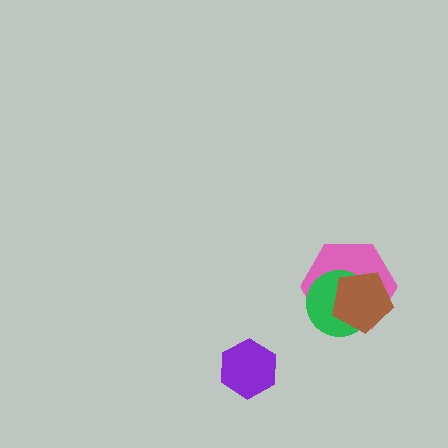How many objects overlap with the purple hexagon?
0 objects overlap with the purple hexagon.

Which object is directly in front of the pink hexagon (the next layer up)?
The green circle is directly in front of the pink hexagon.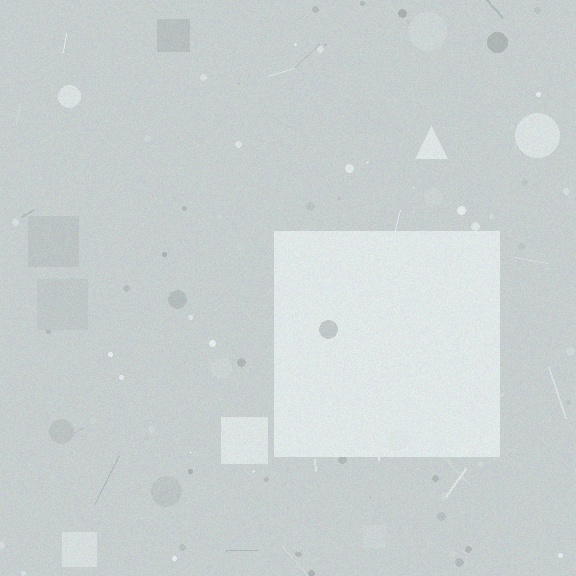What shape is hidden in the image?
A square is hidden in the image.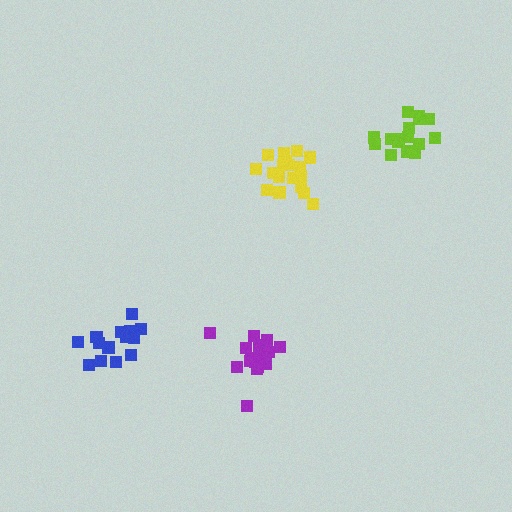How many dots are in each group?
Group 1: 16 dots, Group 2: 16 dots, Group 3: 15 dots, Group 4: 19 dots (66 total).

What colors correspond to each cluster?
The clusters are colored: purple, lime, blue, yellow.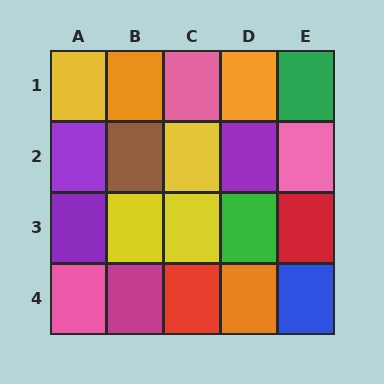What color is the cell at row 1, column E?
Green.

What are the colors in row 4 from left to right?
Pink, magenta, red, orange, blue.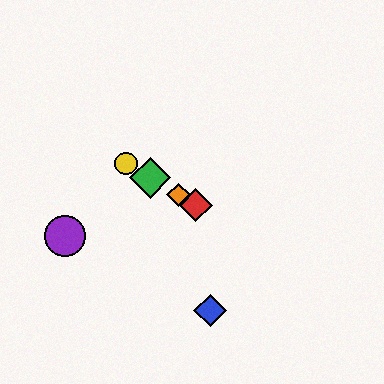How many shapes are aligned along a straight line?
4 shapes (the red diamond, the green diamond, the yellow circle, the orange diamond) are aligned along a straight line.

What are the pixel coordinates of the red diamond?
The red diamond is at (196, 205).